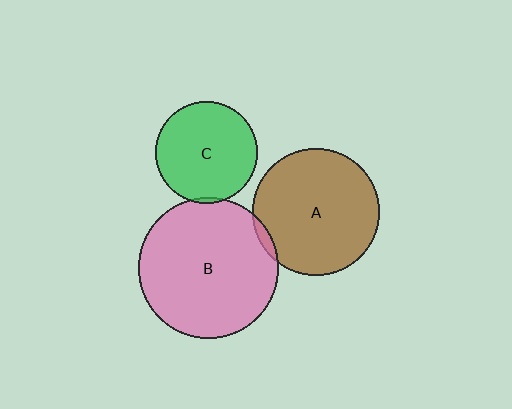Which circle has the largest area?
Circle B (pink).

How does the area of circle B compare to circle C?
Approximately 1.9 times.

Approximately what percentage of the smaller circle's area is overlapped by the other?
Approximately 5%.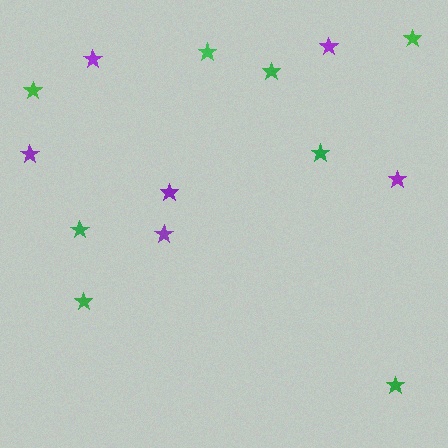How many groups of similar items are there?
There are 2 groups: one group of purple stars (6) and one group of green stars (8).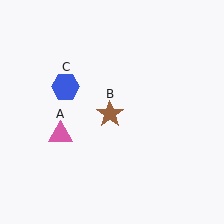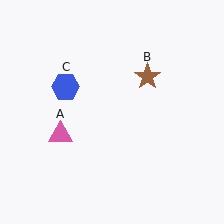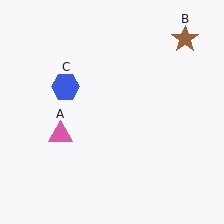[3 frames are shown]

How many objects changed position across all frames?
1 object changed position: brown star (object B).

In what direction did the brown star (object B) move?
The brown star (object B) moved up and to the right.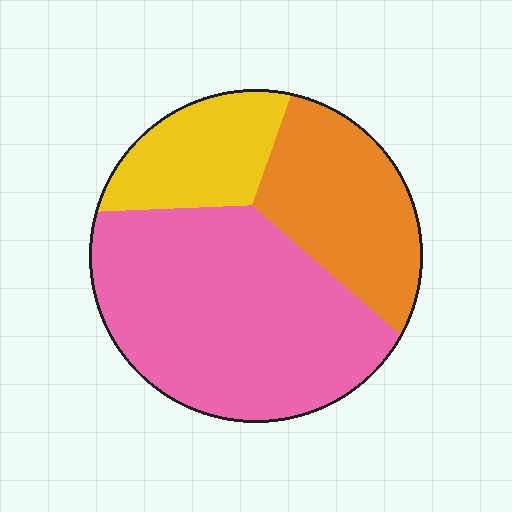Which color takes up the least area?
Yellow, at roughly 20%.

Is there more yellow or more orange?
Orange.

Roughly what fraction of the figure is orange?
Orange covers about 25% of the figure.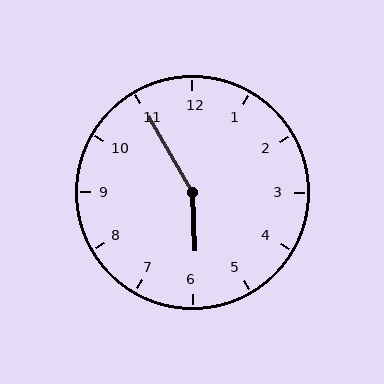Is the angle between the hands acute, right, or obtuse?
It is obtuse.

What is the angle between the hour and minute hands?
Approximately 152 degrees.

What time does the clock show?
5:55.